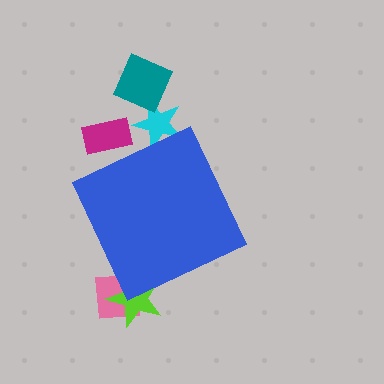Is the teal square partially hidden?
No, the teal square is fully visible.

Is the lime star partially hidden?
Yes, the lime star is partially hidden behind the blue diamond.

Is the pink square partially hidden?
Yes, the pink square is partially hidden behind the blue diamond.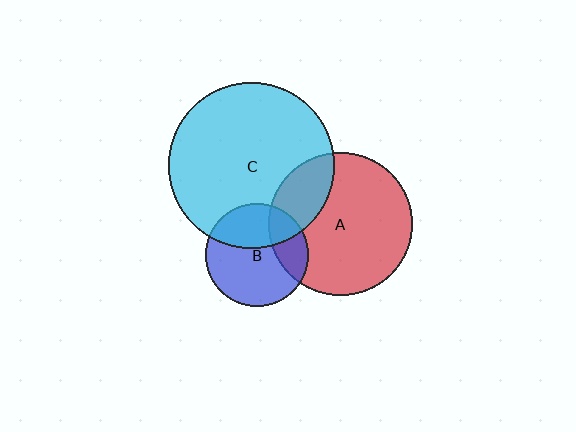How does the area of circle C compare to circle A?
Approximately 1.3 times.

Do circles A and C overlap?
Yes.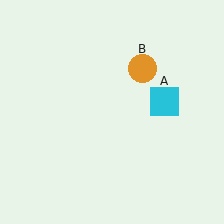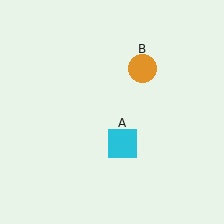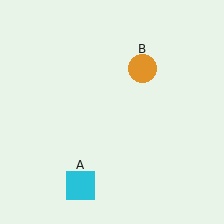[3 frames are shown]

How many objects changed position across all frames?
1 object changed position: cyan square (object A).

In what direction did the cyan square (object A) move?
The cyan square (object A) moved down and to the left.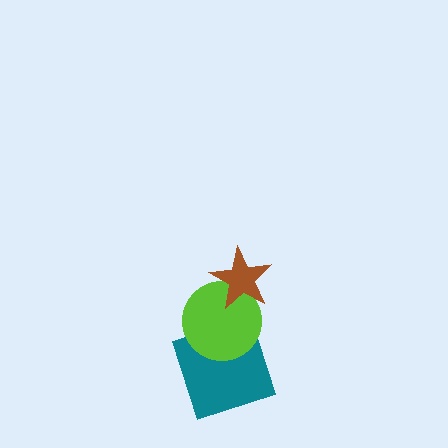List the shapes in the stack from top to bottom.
From top to bottom: the brown star, the lime circle, the teal square.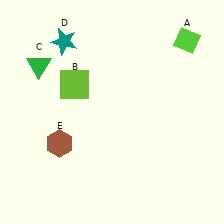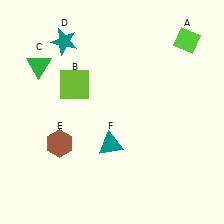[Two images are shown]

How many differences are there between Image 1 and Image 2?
There is 1 difference between the two images.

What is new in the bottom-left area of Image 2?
A teal triangle (F) was added in the bottom-left area of Image 2.